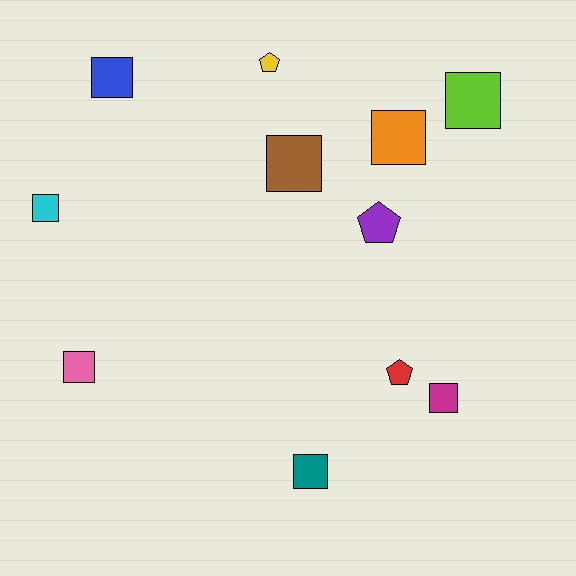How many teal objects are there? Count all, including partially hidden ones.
There is 1 teal object.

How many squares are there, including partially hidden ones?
There are 8 squares.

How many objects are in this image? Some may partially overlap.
There are 11 objects.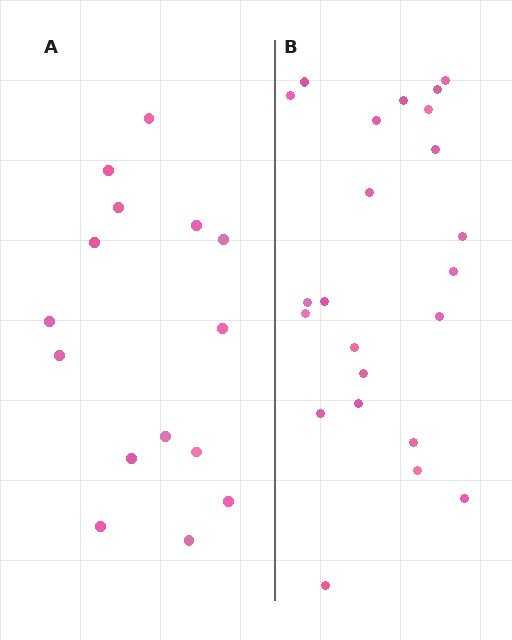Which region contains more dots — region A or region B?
Region B (the right region) has more dots.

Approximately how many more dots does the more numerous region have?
Region B has roughly 8 or so more dots than region A.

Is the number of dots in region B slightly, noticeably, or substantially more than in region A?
Region B has substantially more. The ratio is roughly 1.5 to 1.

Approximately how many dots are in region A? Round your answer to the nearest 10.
About 20 dots. (The exact count is 15, which rounds to 20.)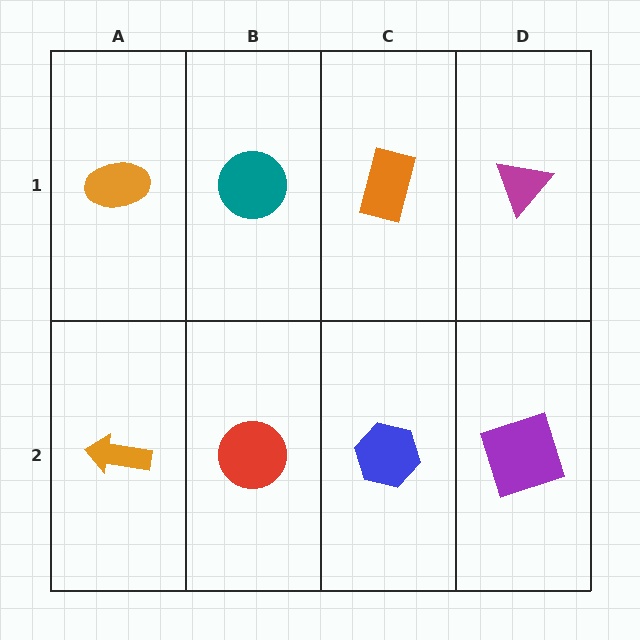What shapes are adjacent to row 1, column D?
A purple square (row 2, column D), an orange rectangle (row 1, column C).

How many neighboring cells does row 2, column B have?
3.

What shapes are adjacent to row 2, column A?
An orange ellipse (row 1, column A), a red circle (row 2, column B).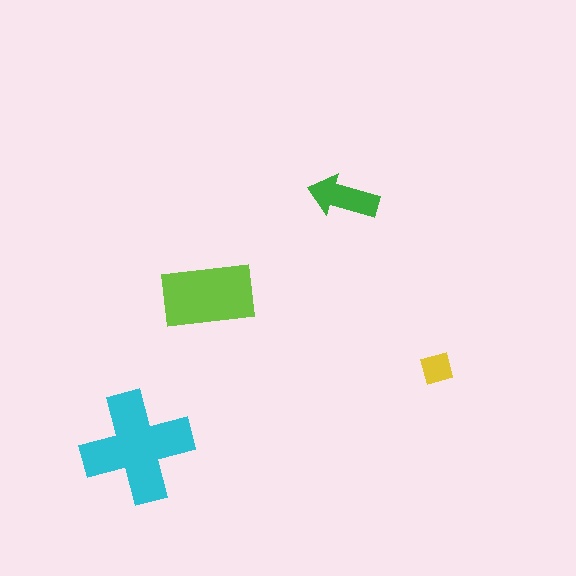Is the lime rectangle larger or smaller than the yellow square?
Larger.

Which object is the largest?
The cyan cross.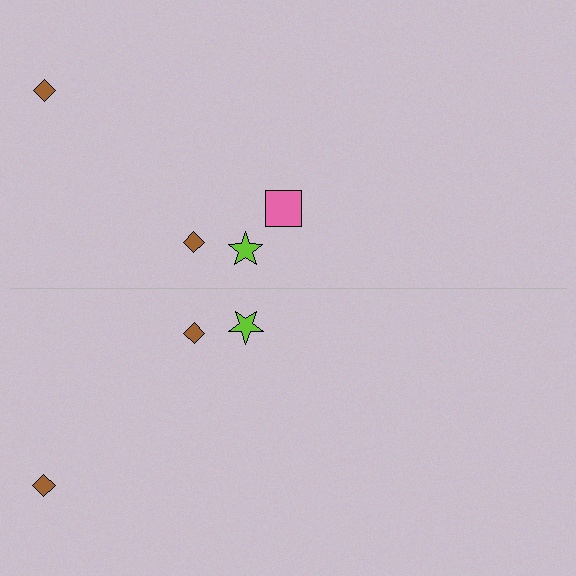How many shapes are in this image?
There are 7 shapes in this image.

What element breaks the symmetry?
A pink square is missing from the bottom side.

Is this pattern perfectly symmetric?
No, the pattern is not perfectly symmetric. A pink square is missing from the bottom side.